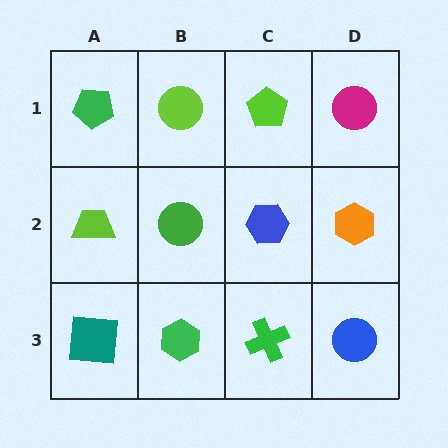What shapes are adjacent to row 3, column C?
A blue hexagon (row 2, column C), a green hexagon (row 3, column B), a blue circle (row 3, column D).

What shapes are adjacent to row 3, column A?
A lime trapezoid (row 2, column A), a green hexagon (row 3, column B).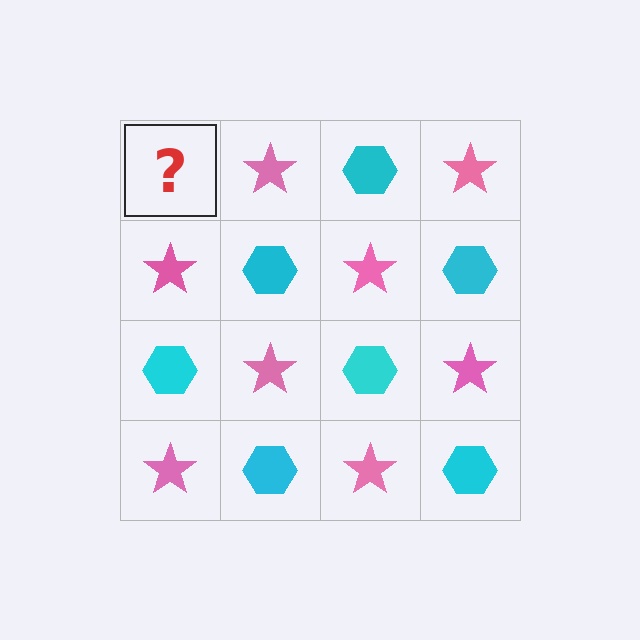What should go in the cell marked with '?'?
The missing cell should contain a cyan hexagon.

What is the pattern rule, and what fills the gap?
The rule is that it alternates cyan hexagon and pink star in a checkerboard pattern. The gap should be filled with a cyan hexagon.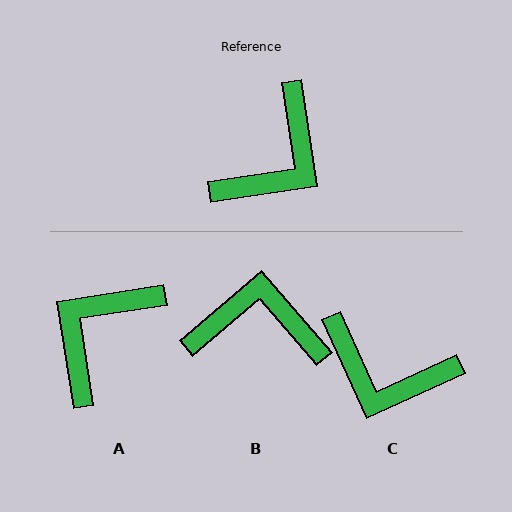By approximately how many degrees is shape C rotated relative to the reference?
Approximately 74 degrees clockwise.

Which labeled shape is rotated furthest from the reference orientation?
A, about 180 degrees away.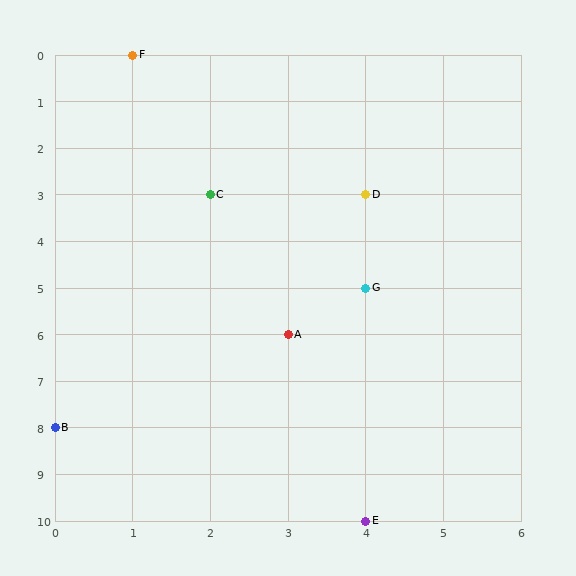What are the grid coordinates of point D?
Point D is at grid coordinates (4, 3).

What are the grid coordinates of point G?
Point G is at grid coordinates (4, 5).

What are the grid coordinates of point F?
Point F is at grid coordinates (1, 0).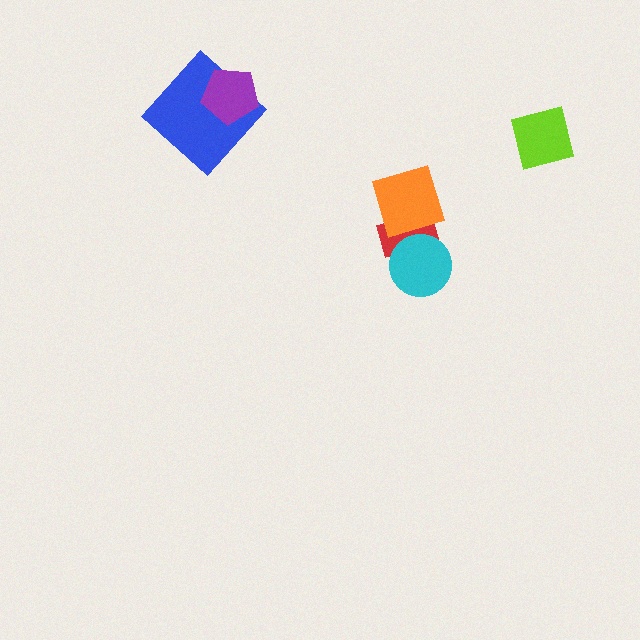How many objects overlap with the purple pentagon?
1 object overlaps with the purple pentagon.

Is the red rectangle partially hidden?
Yes, it is partially covered by another shape.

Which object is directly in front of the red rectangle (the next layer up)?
The orange square is directly in front of the red rectangle.